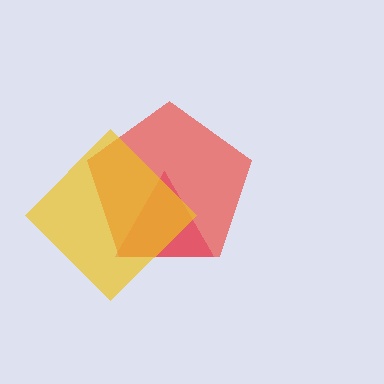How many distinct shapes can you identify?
There are 3 distinct shapes: a magenta triangle, a red pentagon, a yellow diamond.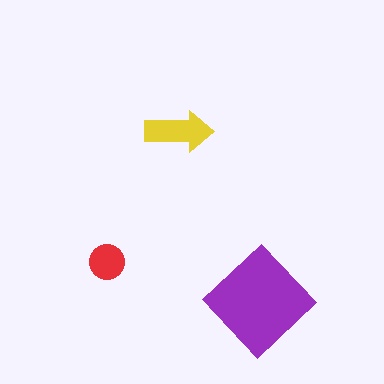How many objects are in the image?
There are 3 objects in the image.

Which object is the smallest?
The red circle.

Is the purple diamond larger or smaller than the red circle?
Larger.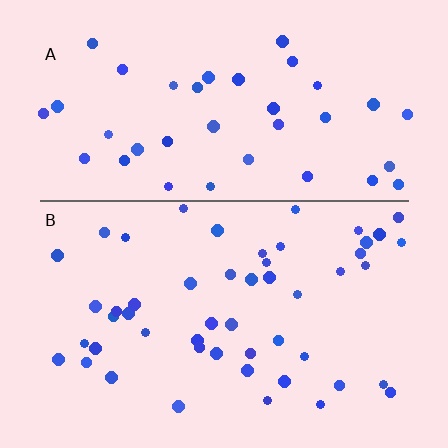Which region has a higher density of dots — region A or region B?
B (the bottom).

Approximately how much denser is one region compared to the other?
Approximately 1.3× — region B over region A.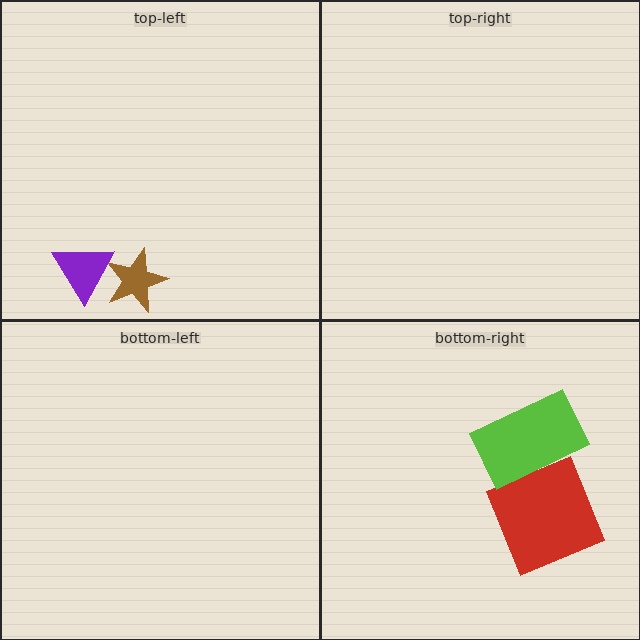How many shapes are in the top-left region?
2.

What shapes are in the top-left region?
The brown star, the purple triangle.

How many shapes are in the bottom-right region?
2.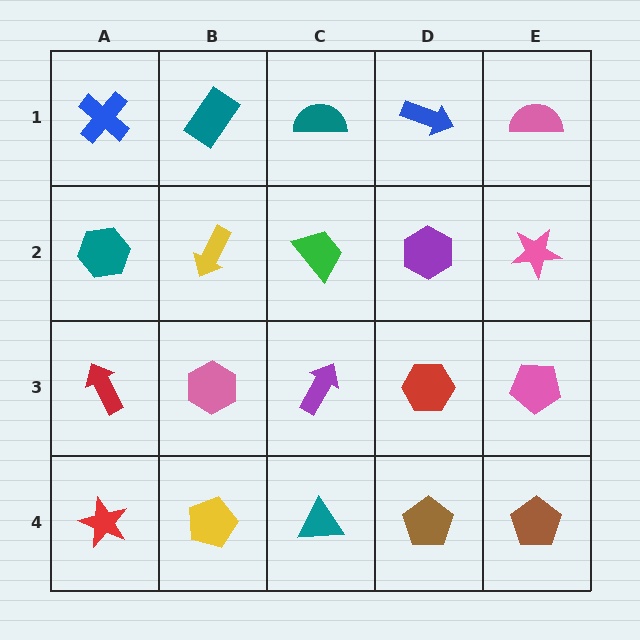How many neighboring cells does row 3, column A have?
3.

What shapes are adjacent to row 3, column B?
A yellow arrow (row 2, column B), a yellow pentagon (row 4, column B), a red arrow (row 3, column A), a purple arrow (row 3, column C).